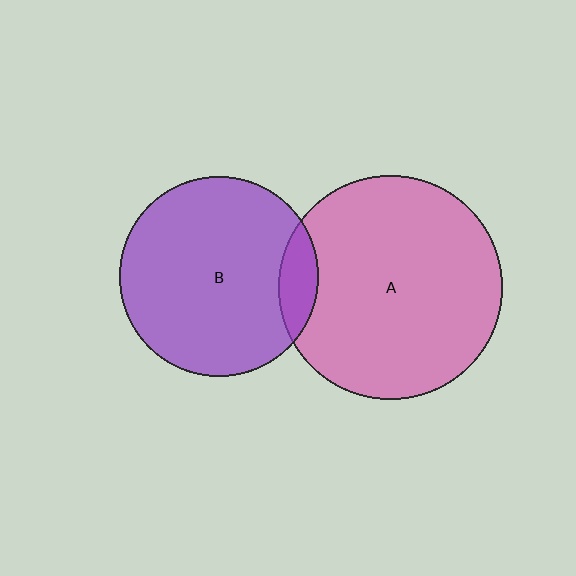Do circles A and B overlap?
Yes.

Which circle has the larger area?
Circle A (pink).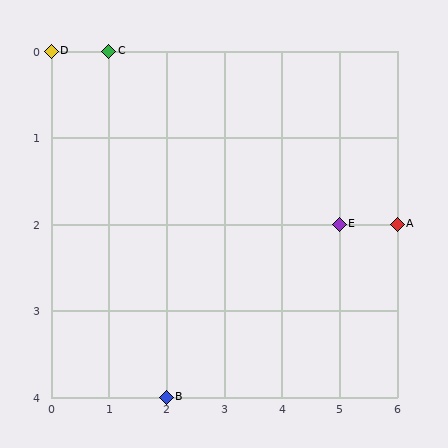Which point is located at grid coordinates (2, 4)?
Point B is at (2, 4).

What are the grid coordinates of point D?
Point D is at grid coordinates (0, 0).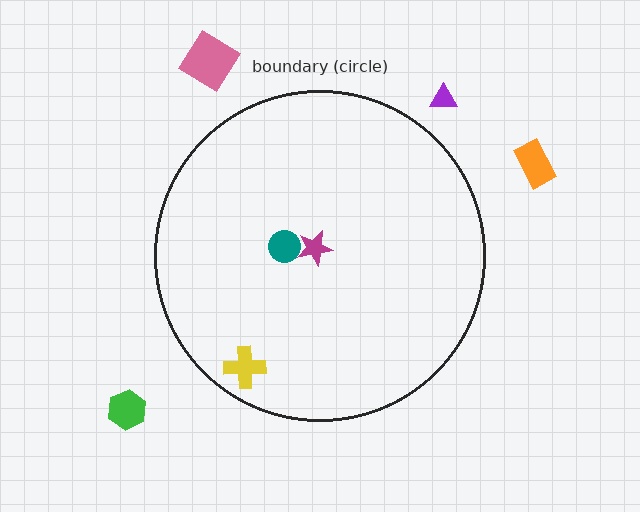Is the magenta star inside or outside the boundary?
Inside.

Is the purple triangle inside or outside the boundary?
Outside.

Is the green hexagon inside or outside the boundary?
Outside.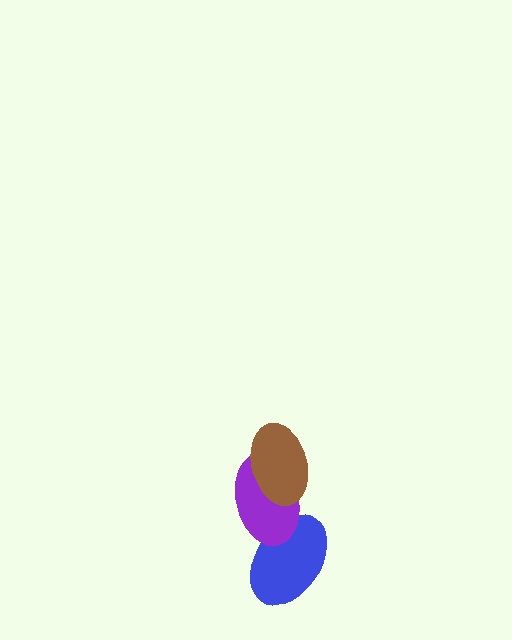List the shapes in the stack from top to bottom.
From top to bottom: the brown ellipse, the purple ellipse, the blue ellipse.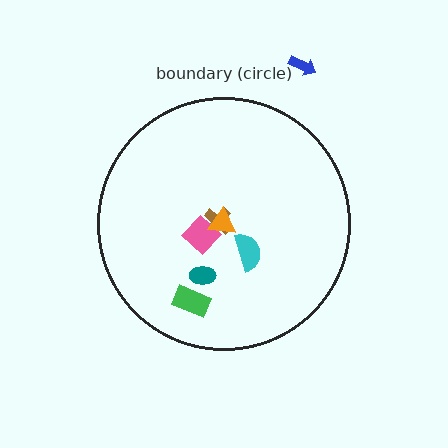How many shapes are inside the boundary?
6 inside, 1 outside.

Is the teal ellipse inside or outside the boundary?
Inside.